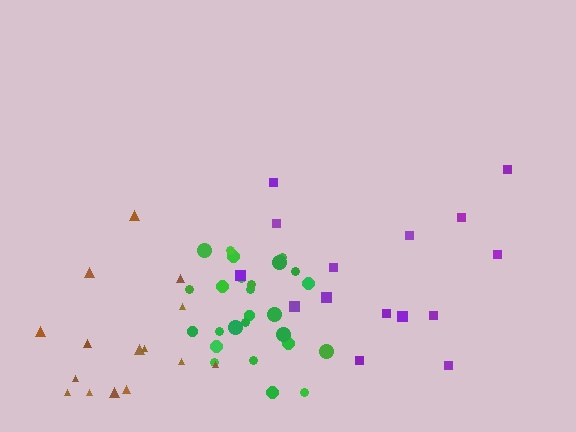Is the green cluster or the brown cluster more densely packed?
Green.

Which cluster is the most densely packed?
Green.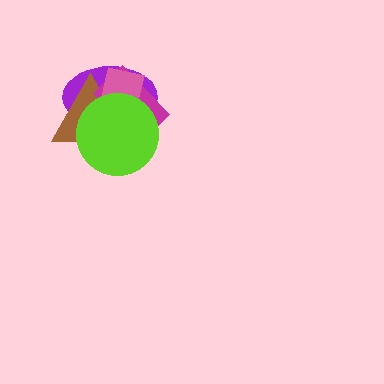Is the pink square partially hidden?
Yes, it is partially covered by another shape.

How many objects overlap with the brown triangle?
4 objects overlap with the brown triangle.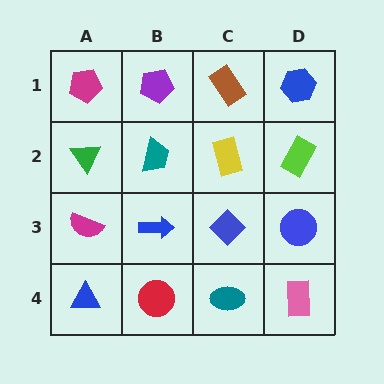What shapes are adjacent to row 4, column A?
A magenta semicircle (row 3, column A), a red circle (row 4, column B).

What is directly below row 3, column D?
A pink rectangle.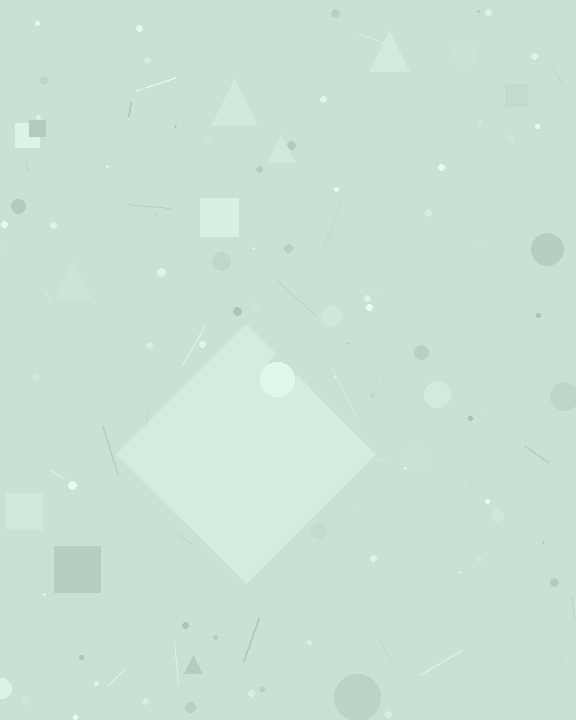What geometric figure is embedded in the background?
A diamond is embedded in the background.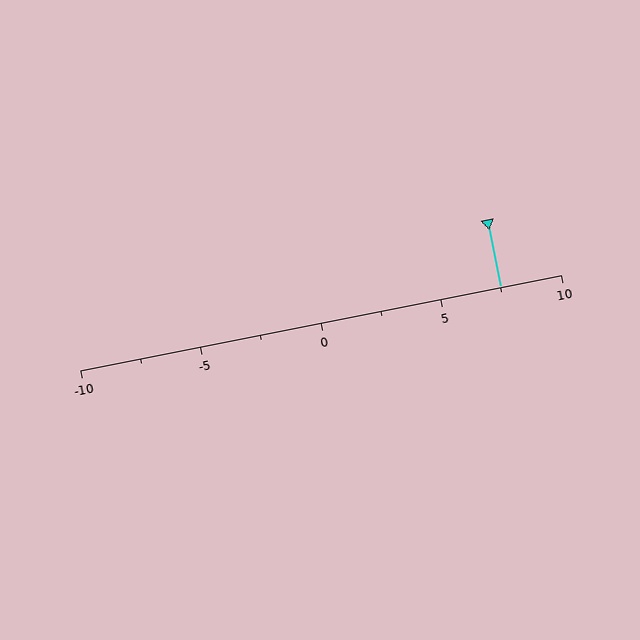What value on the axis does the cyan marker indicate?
The marker indicates approximately 7.5.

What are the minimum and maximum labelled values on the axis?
The axis runs from -10 to 10.